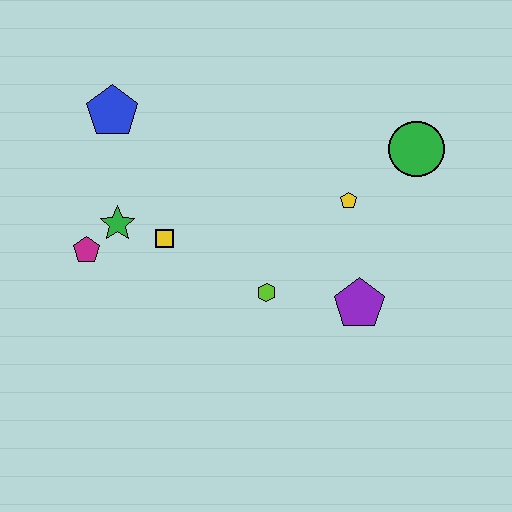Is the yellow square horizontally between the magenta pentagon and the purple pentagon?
Yes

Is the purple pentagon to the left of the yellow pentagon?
No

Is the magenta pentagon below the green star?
Yes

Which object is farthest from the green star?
The green circle is farthest from the green star.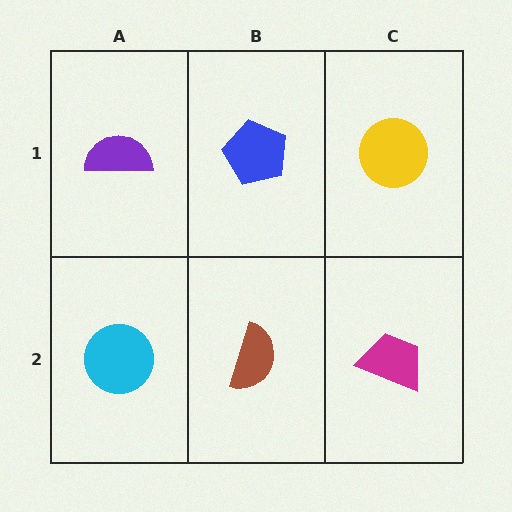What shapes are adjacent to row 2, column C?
A yellow circle (row 1, column C), a brown semicircle (row 2, column B).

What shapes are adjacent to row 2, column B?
A blue pentagon (row 1, column B), a cyan circle (row 2, column A), a magenta trapezoid (row 2, column C).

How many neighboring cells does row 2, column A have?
2.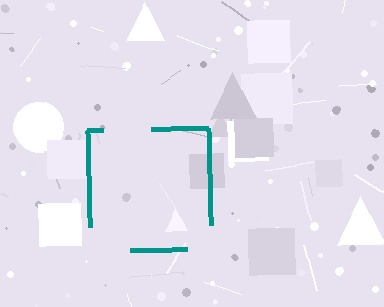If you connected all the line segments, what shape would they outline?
They would outline a square.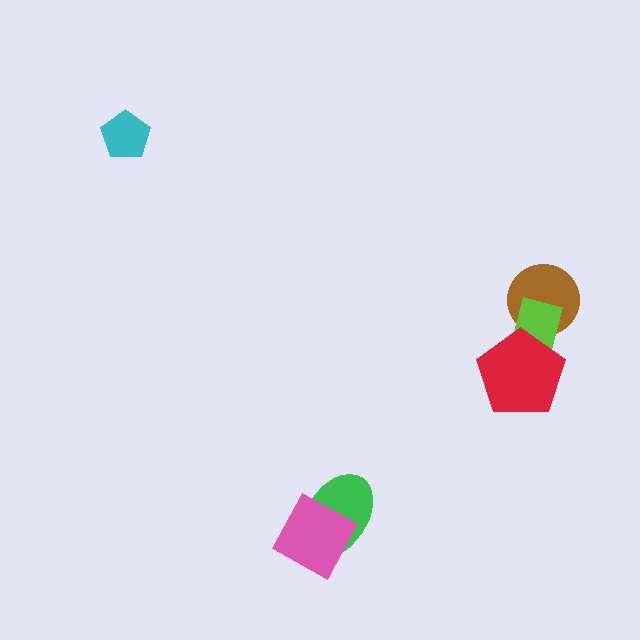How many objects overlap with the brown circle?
1 object overlaps with the brown circle.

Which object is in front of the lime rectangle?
The red pentagon is in front of the lime rectangle.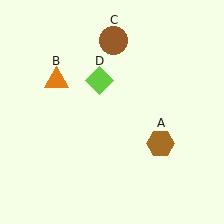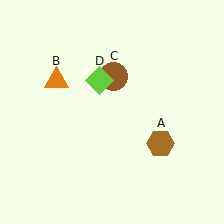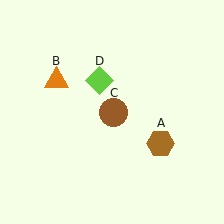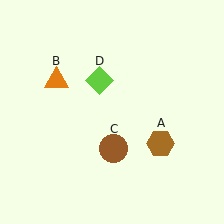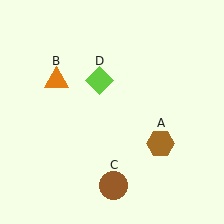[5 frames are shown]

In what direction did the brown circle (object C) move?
The brown circle (object C) moved down.